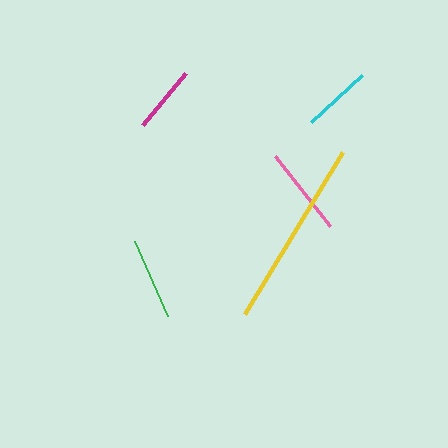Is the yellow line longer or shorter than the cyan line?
The yellow line is longer than the cyan line.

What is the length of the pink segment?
The pink segment is approximately 89 pixels long.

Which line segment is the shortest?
The magenta line is the shortest at approximately 68 pixels.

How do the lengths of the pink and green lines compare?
The pink and green lines are approximately the same length.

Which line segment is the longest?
The yellow line is the longest at approximately 190 pixels.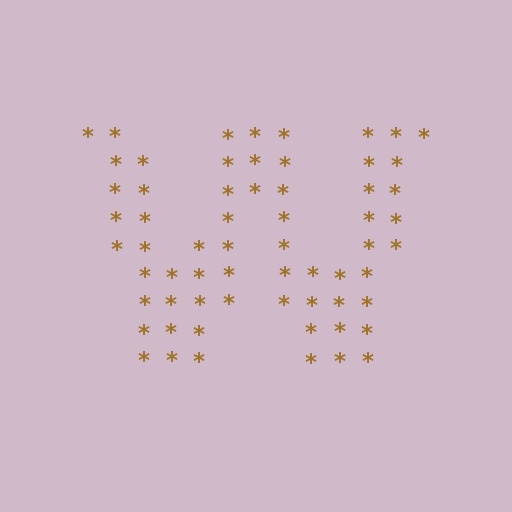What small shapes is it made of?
It is made of small asterisks.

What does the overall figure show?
The overall figure shows the letter W.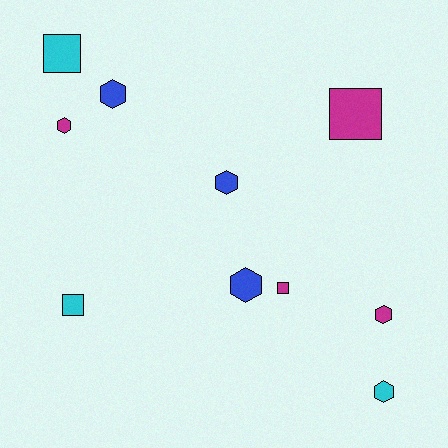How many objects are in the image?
There are 10 objects.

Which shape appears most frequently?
Hexagon, with 6 objects.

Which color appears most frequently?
Magenta, with 4 objects.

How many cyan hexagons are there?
There is 1 cyan hexagon.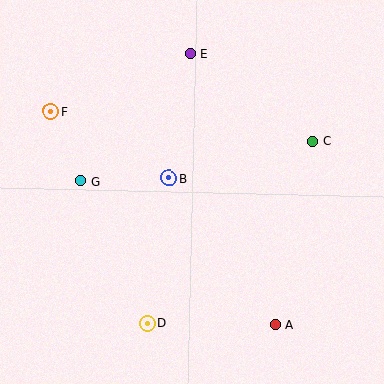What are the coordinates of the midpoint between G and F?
The midpoint between G and F is at (66, 146).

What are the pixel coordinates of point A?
Point A is at (275, 325).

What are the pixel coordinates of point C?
Point C is at (313, 141).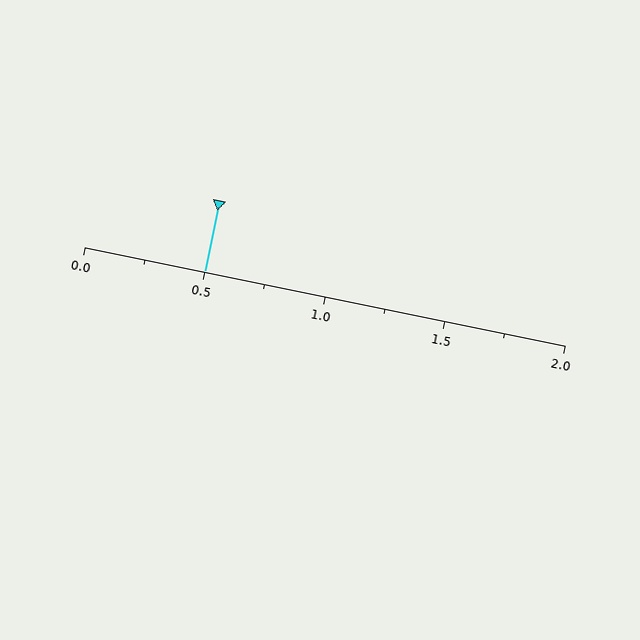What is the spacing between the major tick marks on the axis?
The major ticks are spaced 0.5 apart.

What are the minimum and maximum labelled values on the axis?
The axis runs from 0.0 to 2.0.